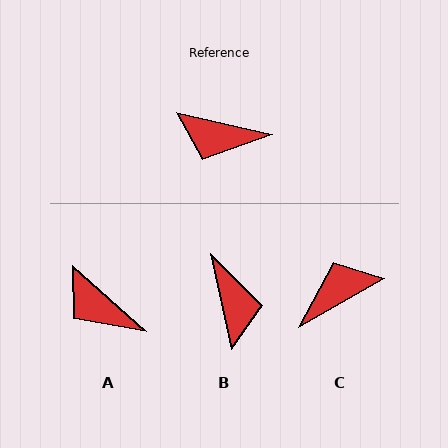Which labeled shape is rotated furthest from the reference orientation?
C, about 138 degrees away.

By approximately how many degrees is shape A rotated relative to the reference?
Approximately 29 degrees clockwise.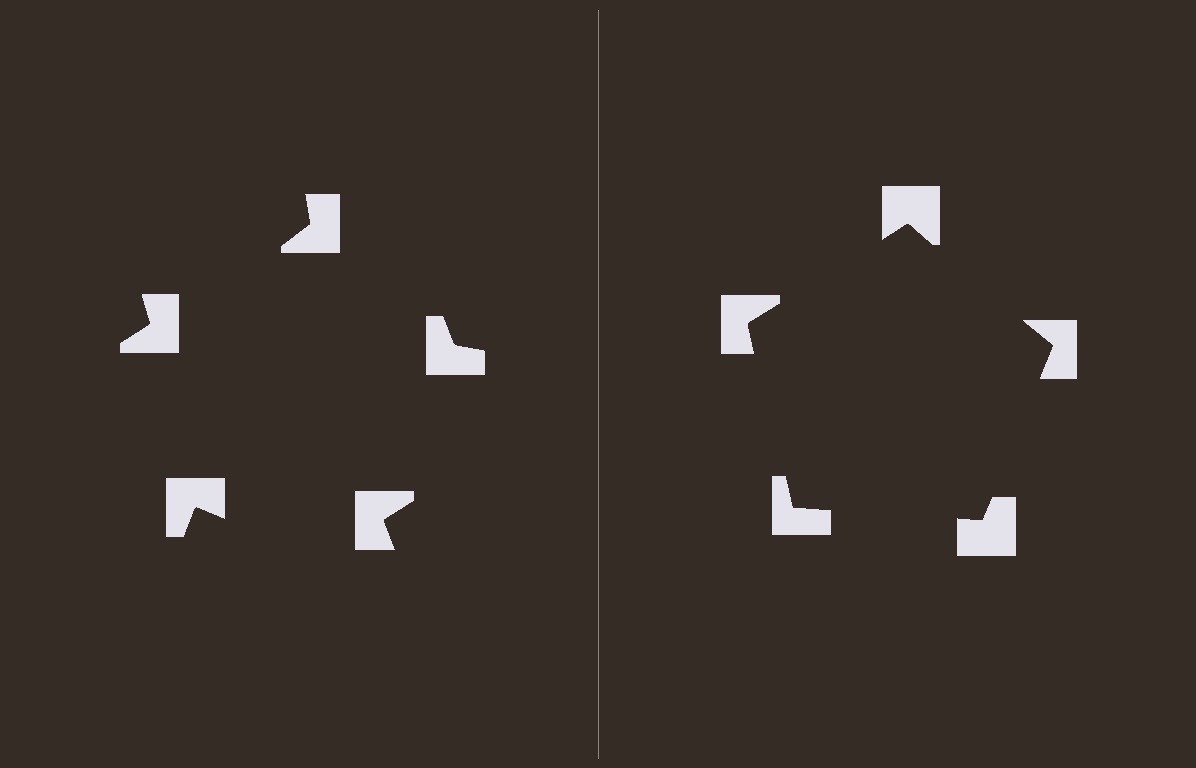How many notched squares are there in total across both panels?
10 — 5 on each side.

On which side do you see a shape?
An illusory pentagon appears on the right side. On the left side the wedge cuts are rotated, so no coherent shape forms.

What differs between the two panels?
The notched squares are positioned identically on both sides; only the wedge orientations differ. On the right they align to a pentagon; on the left they are misaligned.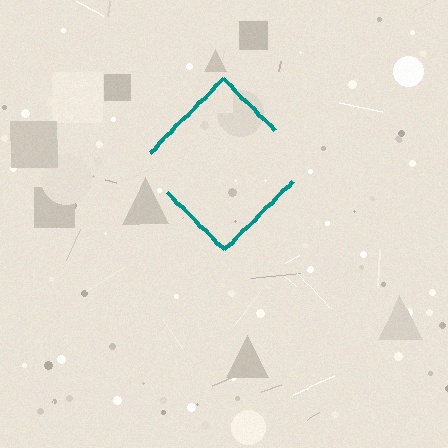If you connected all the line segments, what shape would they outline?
They would outline a diamond.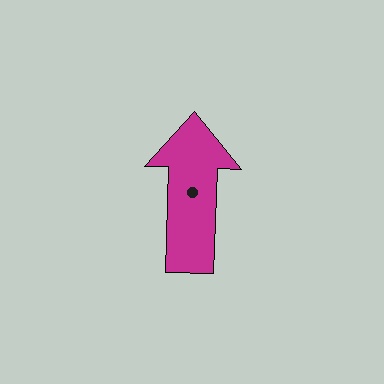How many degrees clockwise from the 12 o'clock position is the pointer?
Approximately 2 degrees.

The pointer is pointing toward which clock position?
Roughly 12 o'clock.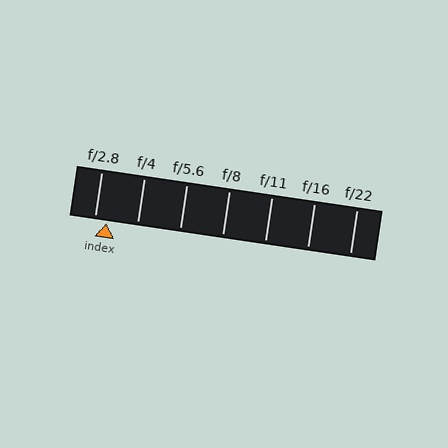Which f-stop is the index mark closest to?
The index mark is closest to f/2.8.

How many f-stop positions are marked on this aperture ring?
There are 7 f-stop positions marked.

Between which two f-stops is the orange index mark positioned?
The index mark is between f/2.8 and f/4.